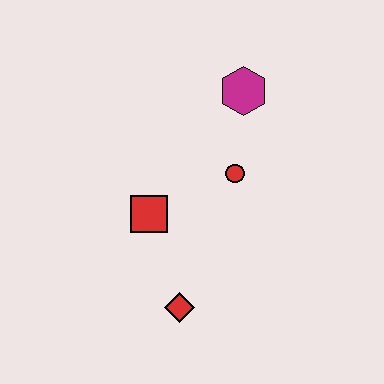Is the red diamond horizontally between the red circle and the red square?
Yes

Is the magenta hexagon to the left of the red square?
No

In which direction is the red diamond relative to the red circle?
The red diamond is below the red circle.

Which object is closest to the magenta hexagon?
The red circle is closest to the magenta hexagon.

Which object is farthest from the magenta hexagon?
The red diamond is farthest from the magenta hexagon.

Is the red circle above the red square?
Yes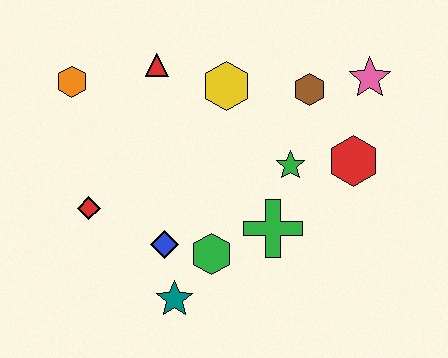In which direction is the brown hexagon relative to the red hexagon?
The brown hexagon is above the red hexagon.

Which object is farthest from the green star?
The orange hexagon is farthest from the green star.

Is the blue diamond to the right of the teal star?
No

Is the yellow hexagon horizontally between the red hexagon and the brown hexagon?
No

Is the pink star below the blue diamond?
No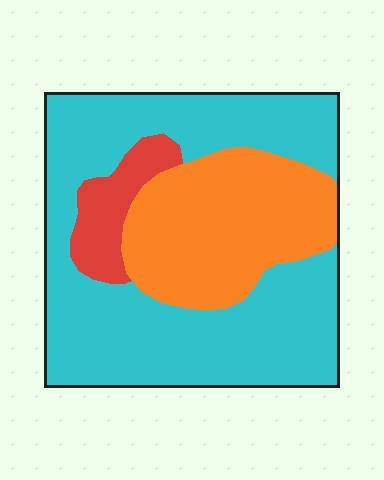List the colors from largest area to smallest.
From largest to smallest: cyan, orange, red.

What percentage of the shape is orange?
Orange takes up about one third (1/3) of the shape.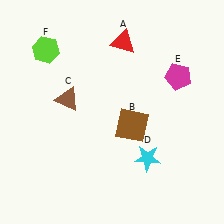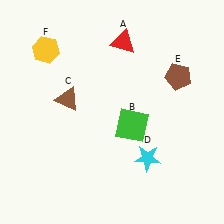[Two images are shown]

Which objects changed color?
B changed from brown to green. E changed from magenta to brown. F changed from lime to yellow.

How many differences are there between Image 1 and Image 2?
There are 3 differences between the two images.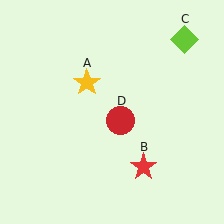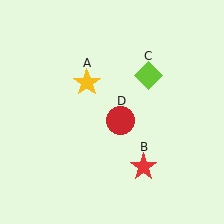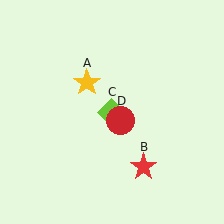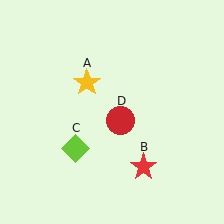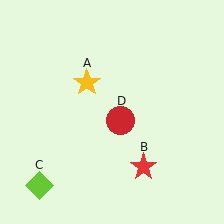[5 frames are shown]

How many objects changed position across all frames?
1 object changed position: lime diamond (object C).